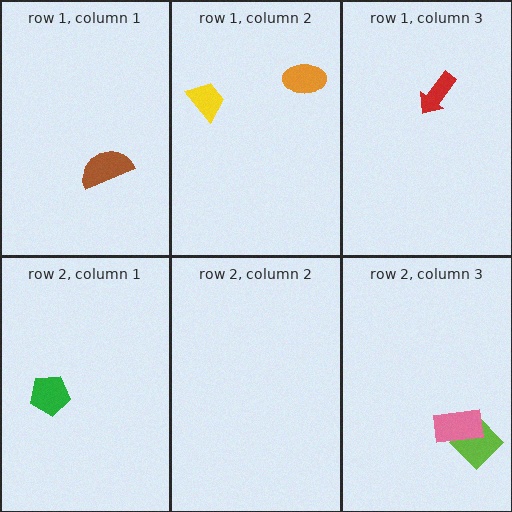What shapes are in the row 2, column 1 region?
The green pentagon.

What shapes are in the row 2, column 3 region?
The lime diamond, the pink rectangle.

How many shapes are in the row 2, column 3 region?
2.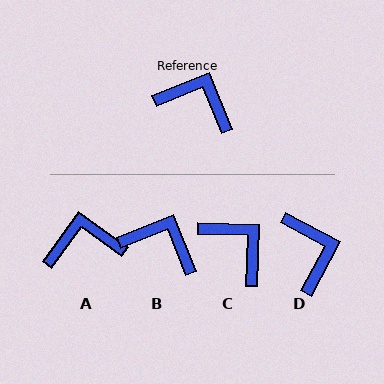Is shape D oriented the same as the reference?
No, it is off by about 50 degrees.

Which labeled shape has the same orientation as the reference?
B.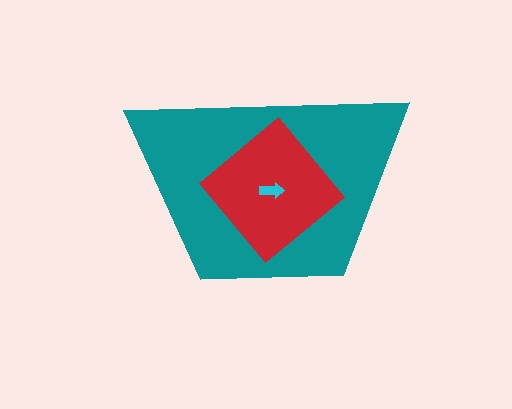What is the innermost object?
The cyan arrow.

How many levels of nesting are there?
3.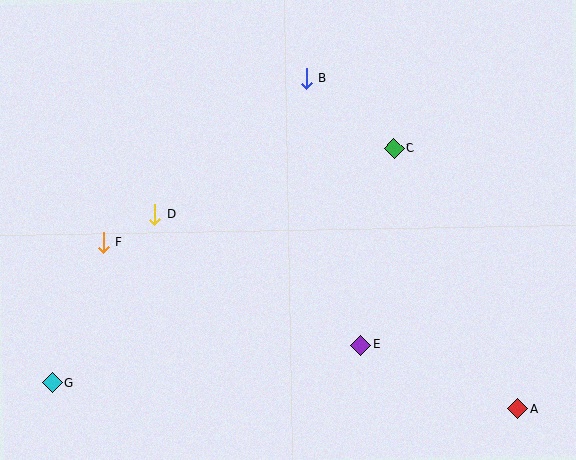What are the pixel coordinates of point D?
Point D is at (154, 214).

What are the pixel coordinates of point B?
Point B is at (306, 79).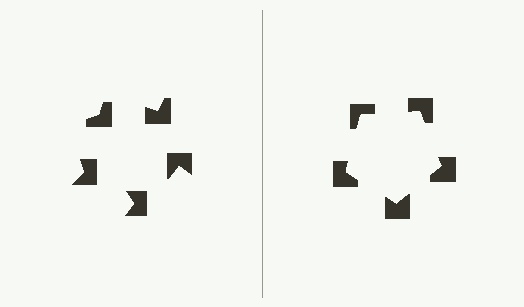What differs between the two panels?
The notched squares are positioned identically on both sides; only the wedge orientations differ. On the right they align to a pentagon; on the left they are misaligned.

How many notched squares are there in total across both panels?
10 — 5 on each side.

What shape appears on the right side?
An illusory pentagon.